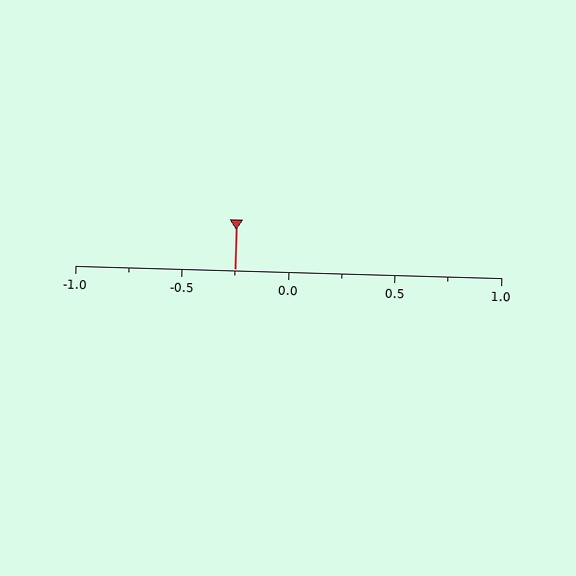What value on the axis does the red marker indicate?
The marker indicates approximately -0.25.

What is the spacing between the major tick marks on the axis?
The major ticks are spaced 0.5 apart.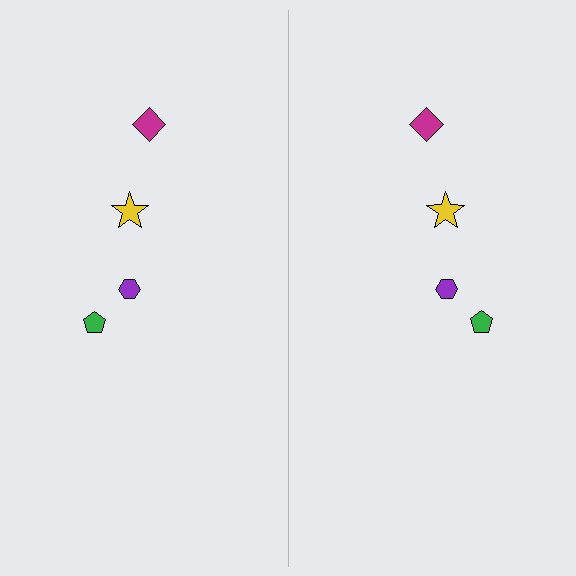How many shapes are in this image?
There are 8 shapes in this image.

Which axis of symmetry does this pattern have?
The pattern has a vertical axis of symmetry running through the center of the image.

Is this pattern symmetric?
Yes, this pattern has bilateral (reflection) symmetry.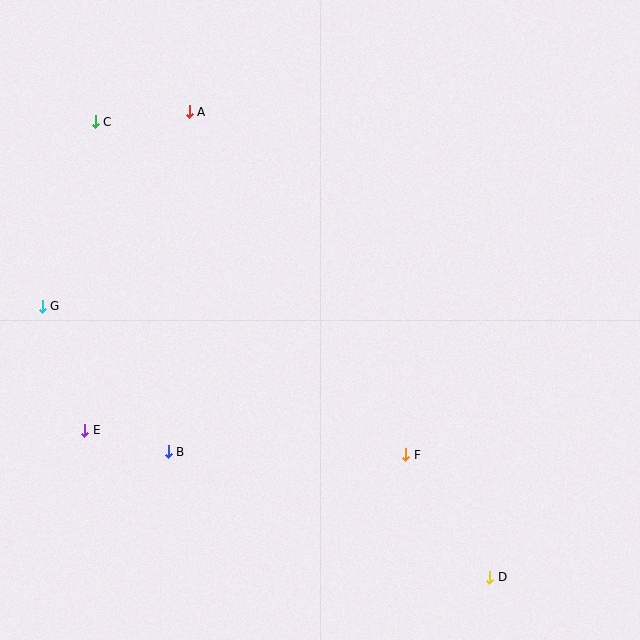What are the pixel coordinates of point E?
Point E is at (85, 430).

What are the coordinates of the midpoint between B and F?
The midpoint between B and F is at (287, 453).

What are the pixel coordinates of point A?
Point A is at (189, 112).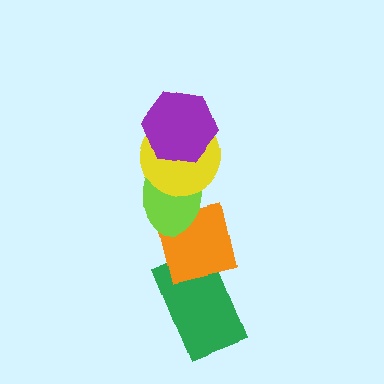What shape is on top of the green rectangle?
The orange square is on top of the green rectangle.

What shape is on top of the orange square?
The lime ellipse is on top of the orange square.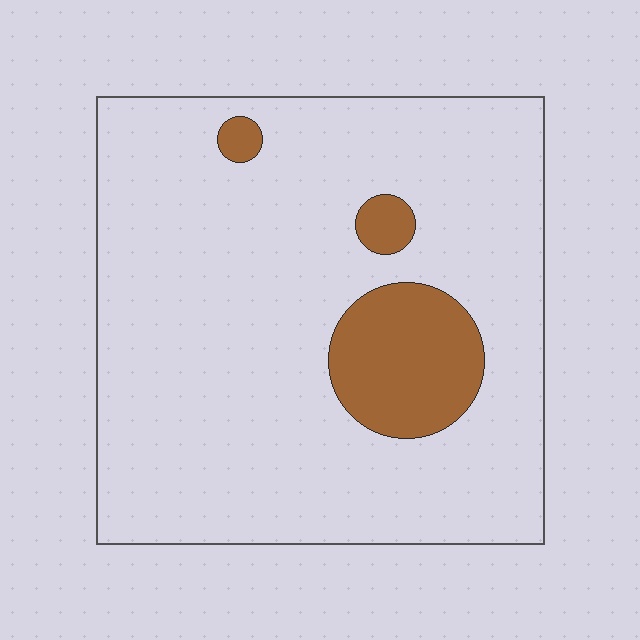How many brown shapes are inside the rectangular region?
3.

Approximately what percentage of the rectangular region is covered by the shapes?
Approximately 10%.